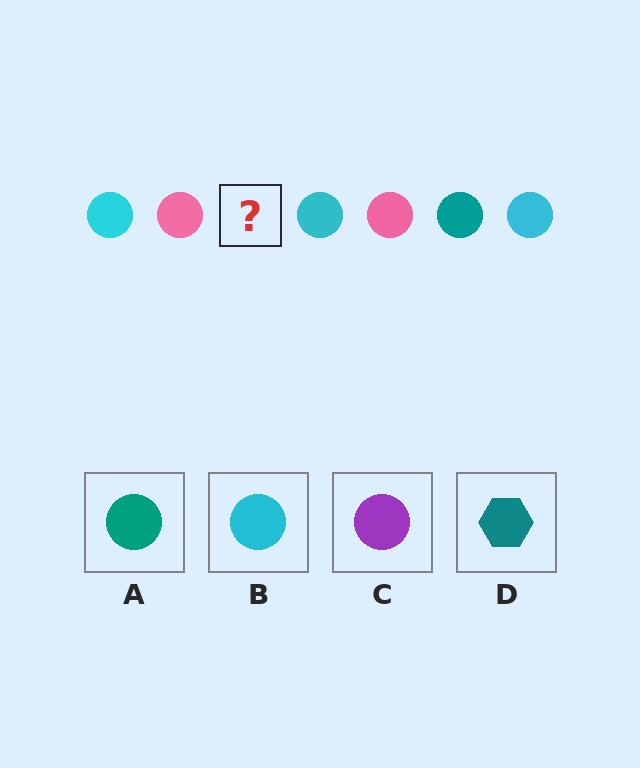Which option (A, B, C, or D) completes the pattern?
A.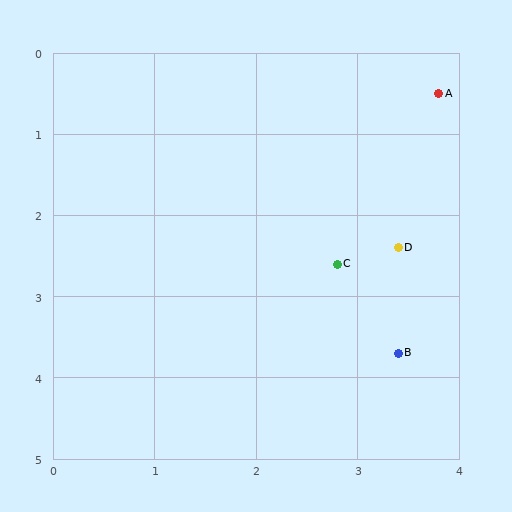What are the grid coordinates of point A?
Point A is at approximately (3.8, 0.5).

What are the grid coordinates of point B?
Point B is at approximately (3.4, 3.7).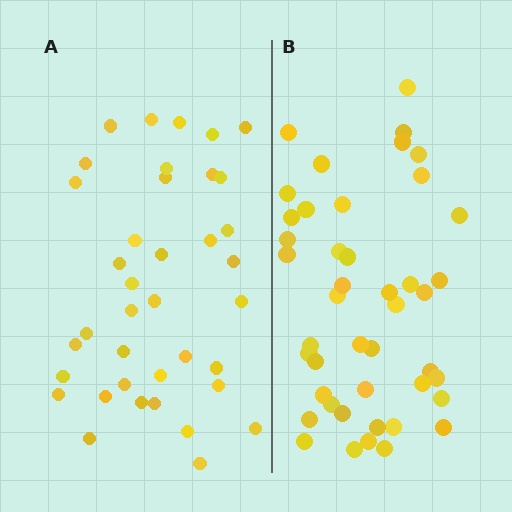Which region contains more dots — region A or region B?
Region B (the right region) has more dots.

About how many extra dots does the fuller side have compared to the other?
Region B has about 6 more dots than region A.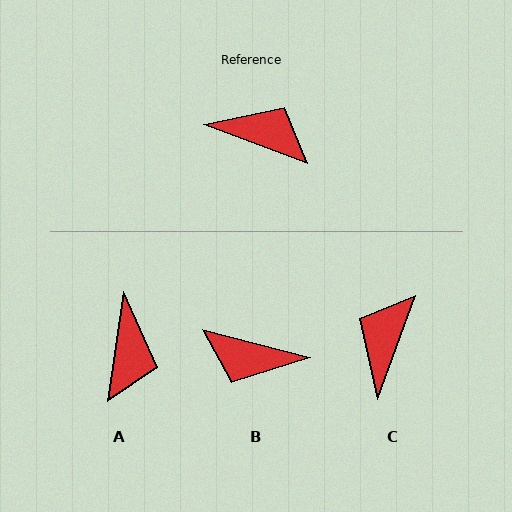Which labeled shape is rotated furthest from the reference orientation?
B, about 174 degrees away.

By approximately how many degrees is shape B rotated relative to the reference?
Approximately 174 degrees clockwise.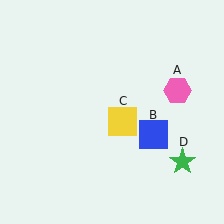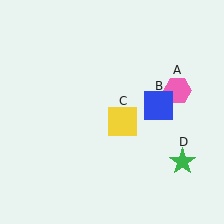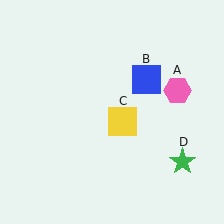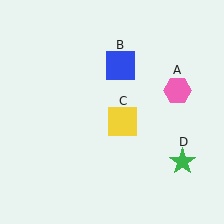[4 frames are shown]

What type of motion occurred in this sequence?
The blue square (object B) rotated counterclockwise around the center of the scene.